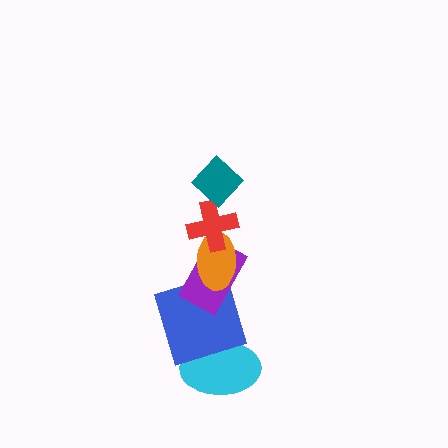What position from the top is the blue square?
The blue square is 5th from the top.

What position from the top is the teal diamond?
The teal diamond is 1st from the top.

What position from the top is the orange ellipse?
The orange ellipse is 3rd from the top.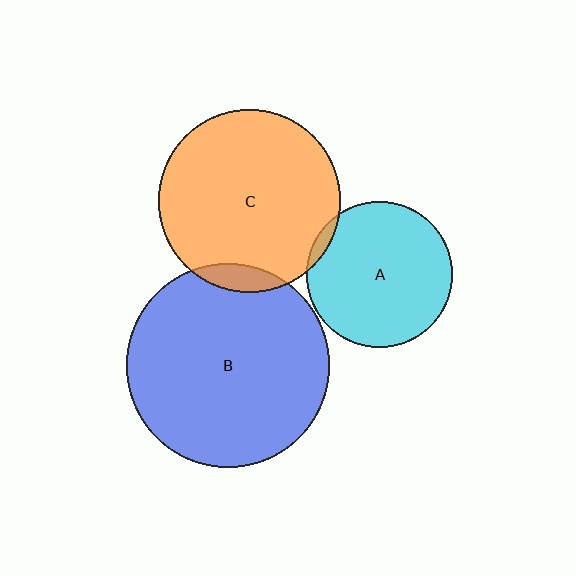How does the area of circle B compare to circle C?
Approximately 1.2 times.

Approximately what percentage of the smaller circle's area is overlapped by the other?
Approximately 5%.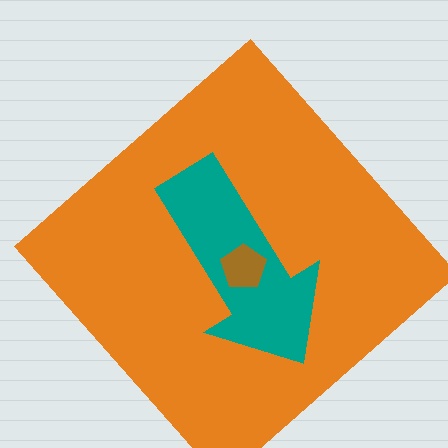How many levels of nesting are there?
3.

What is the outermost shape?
The orange diamond.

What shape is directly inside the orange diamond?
The teal arrow.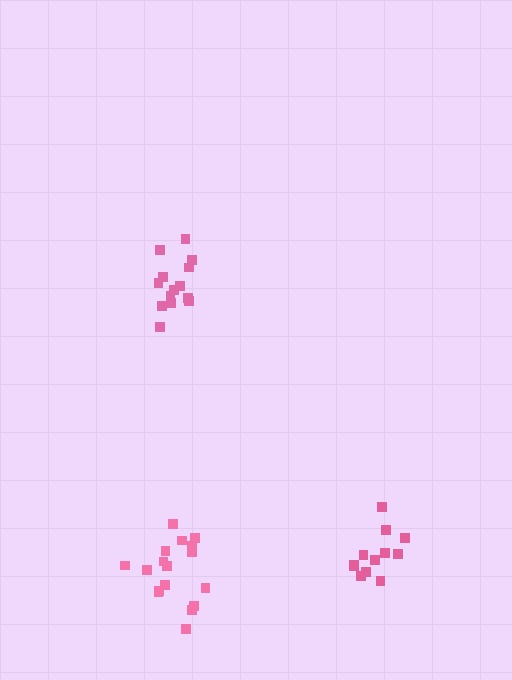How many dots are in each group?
Group 1: 12 dots, Group 2: 14 dots, Group 3: 17 dots (43 total).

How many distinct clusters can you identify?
There are 3 distinct clusters.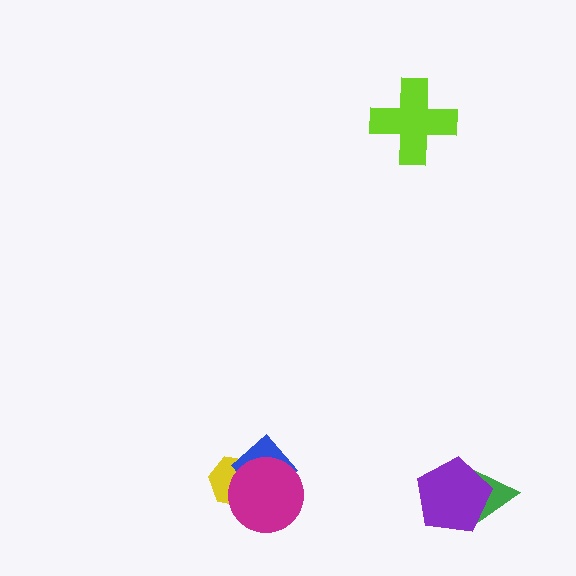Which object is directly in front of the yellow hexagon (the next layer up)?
The blue diamond is directly in front of the yellow hexagon.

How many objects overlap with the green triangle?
1 object overlaps with the green triangle.